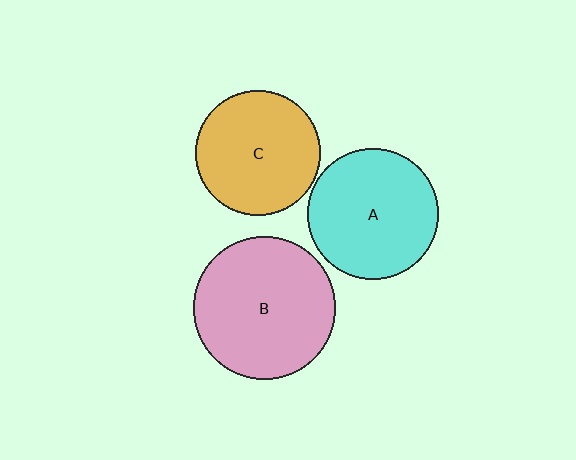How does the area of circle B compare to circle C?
Approximately 1.3 times.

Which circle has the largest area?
Circle B (pink).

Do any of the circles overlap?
No, none of the circles overlap.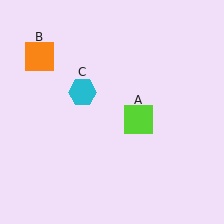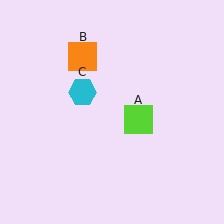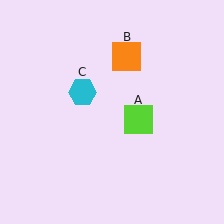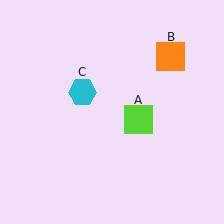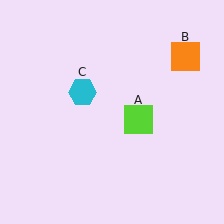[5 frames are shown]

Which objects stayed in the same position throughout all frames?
Lime square (object A) and cyan hexagon (object C) remained stationary.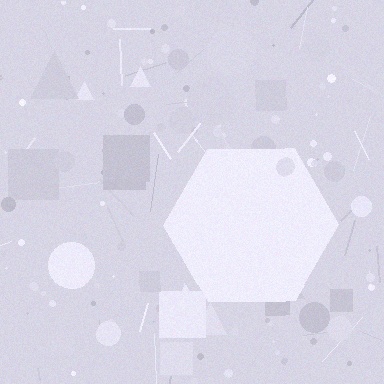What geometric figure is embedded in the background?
A hexagon is embedded in the background.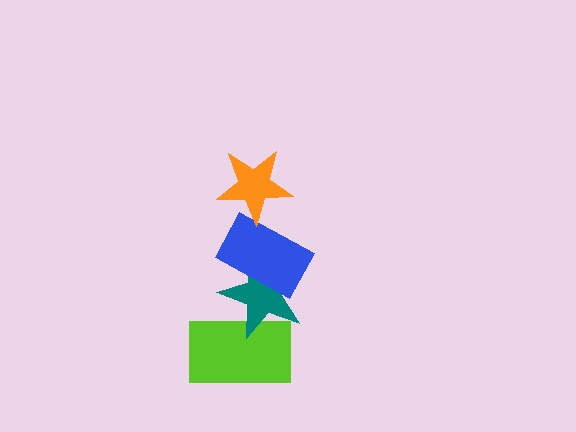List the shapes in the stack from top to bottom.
From top to bottom: the orange star, the blue rectangle, the teal star, the lime rectangle.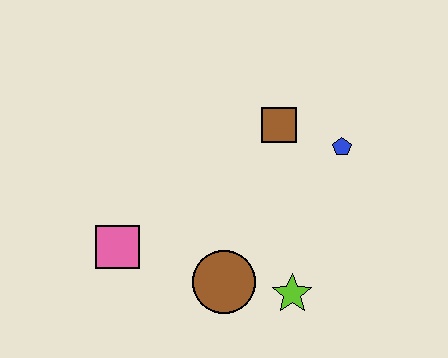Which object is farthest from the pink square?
The blue pentagon is farthest from the pink square.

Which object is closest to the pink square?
The brown circle is closest to the pink square.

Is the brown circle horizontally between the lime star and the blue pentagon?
No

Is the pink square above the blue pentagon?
No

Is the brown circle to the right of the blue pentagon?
No